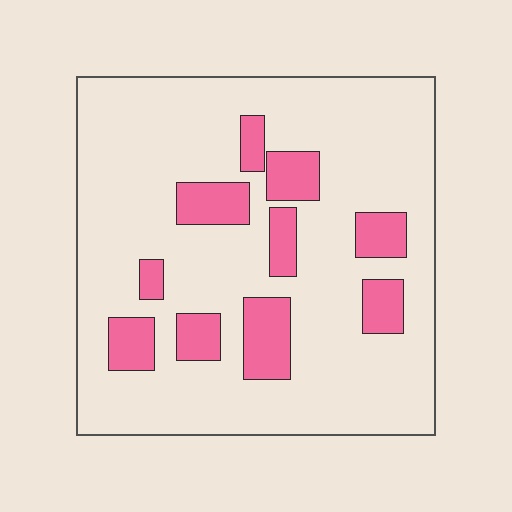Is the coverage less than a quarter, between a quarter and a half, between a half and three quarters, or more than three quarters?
Less than a quarter.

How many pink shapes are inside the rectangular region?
10.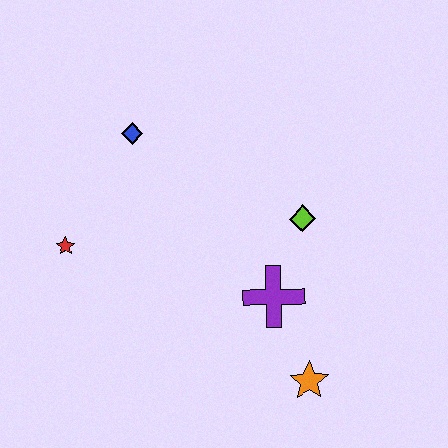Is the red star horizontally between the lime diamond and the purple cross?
No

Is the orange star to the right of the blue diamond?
Yes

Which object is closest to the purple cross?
The lime diamond is closest to the purple cross.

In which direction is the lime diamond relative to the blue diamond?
The lime diamond is to the right of the blue diamond.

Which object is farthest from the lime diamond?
The red star is farthest from the lime diamond.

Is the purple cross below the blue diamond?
Yes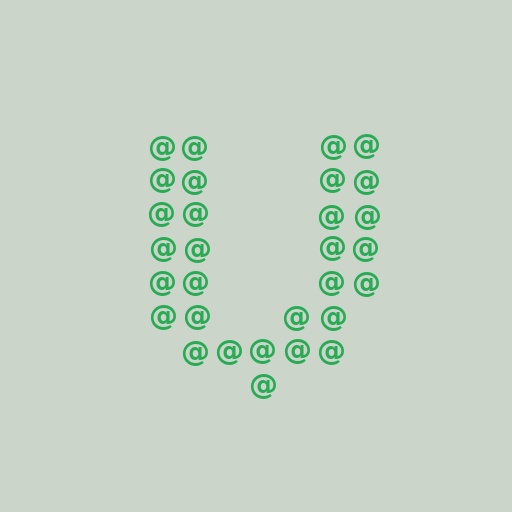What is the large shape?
The large shape is the letter U.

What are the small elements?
The small elements are at signs.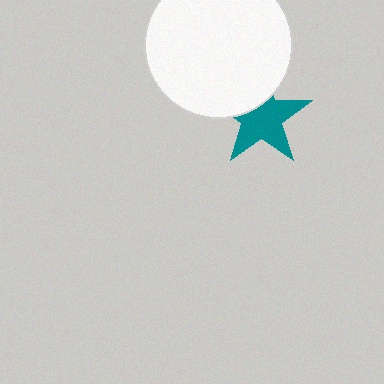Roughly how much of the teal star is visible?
Most of it is visible (roughly 69%).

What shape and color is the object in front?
The object in front is a white circle.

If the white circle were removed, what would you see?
You would see the complete teal star.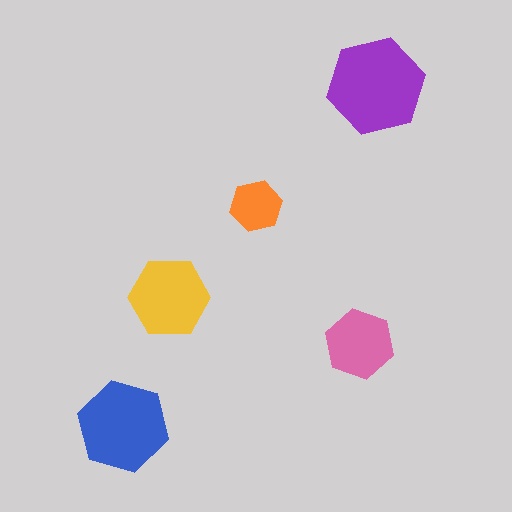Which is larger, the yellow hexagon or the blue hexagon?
The blue one.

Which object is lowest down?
The blue hexagon is bottommost.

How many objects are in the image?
There are 5 objects in the image.